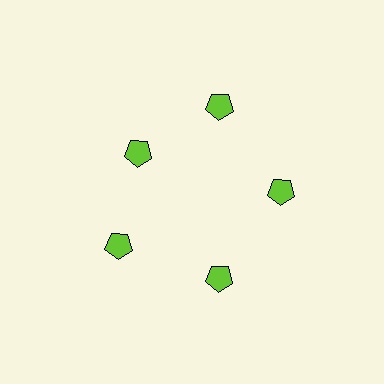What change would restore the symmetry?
The symmetry would be restored by moving it outward, back onto the ring so that all 5 pentagons sit at equal angles and equal distance from the center.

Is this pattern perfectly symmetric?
No. The 5 lime pentagons are arranged in a ring, but one element near the 10 o'clock position is pulled inward toward the center, breaking the 5-fold rotational symmetry.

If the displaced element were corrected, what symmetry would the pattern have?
It would have 5-fold rotational symmetry — the pattern would map onto itself every 72 degrees.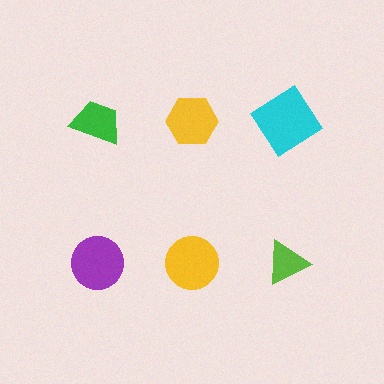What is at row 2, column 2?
A yellow circle.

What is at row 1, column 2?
A yellow hexagon.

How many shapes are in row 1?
3 shapes.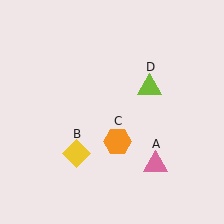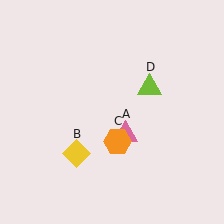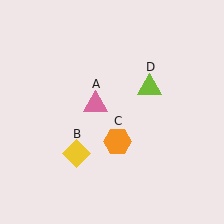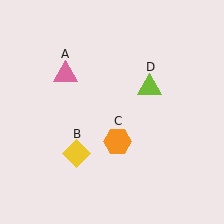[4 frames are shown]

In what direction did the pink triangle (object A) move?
The pink triangle (object A) moved up and to the left.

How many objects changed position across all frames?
1 object changed position: pink triangle (object A).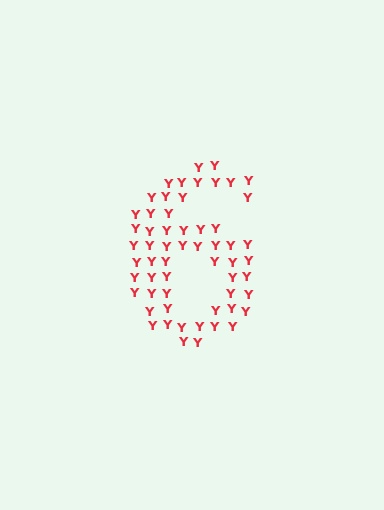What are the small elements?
The small elements are letter Y's.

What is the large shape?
The large shape is the digit 6.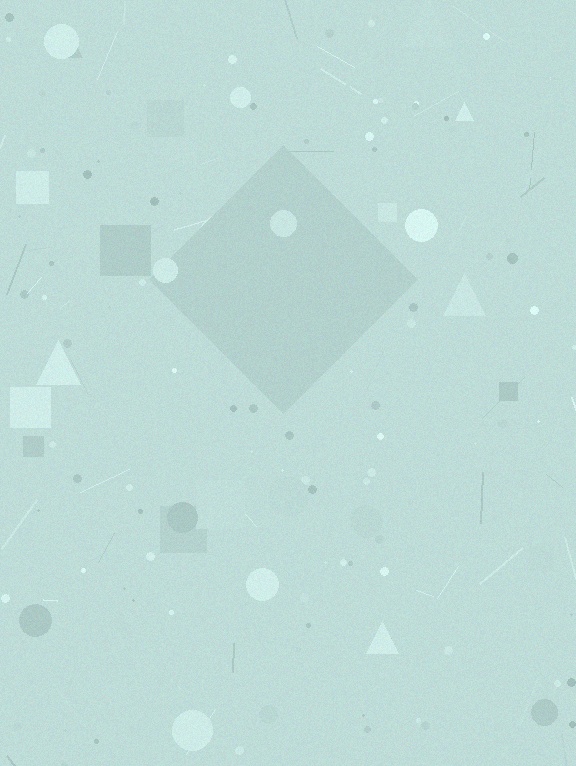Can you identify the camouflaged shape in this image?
The camouflaged shape is a diamond.